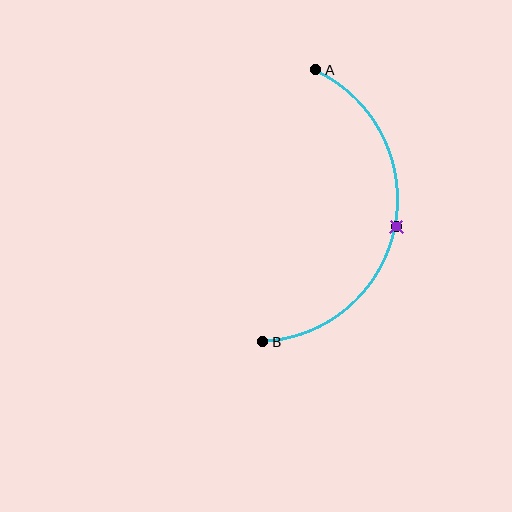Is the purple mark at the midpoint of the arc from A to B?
Yes. The purple mark lies on the arc at equal arc-length from both A and B — it is the arc midpoint.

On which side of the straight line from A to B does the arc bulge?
The arc bulges to the right of the straight line connecting A and B.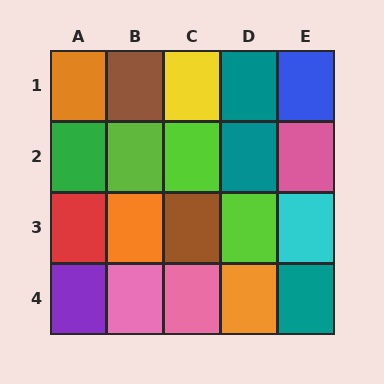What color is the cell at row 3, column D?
Lime.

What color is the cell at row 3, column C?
Brown.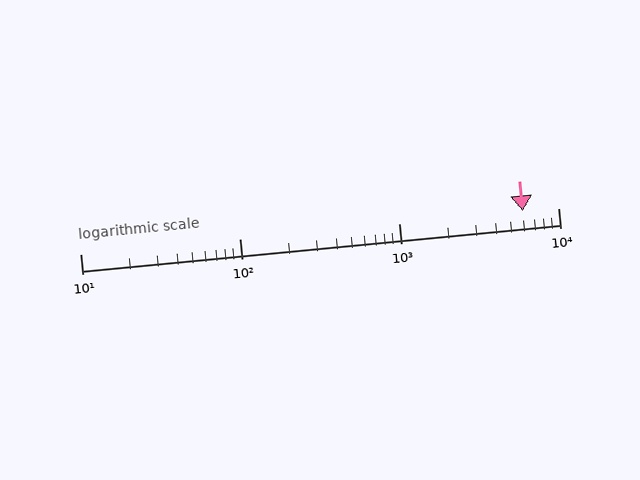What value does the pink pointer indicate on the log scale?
The pointer indicates approximately 6000.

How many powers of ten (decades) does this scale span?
The scale spans 3 decades, from 10 to 10000.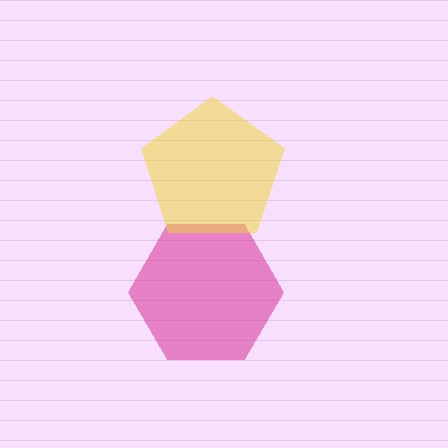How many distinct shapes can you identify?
There are 2 distinct shapes: a magenta hexagon, a yellow pentagon.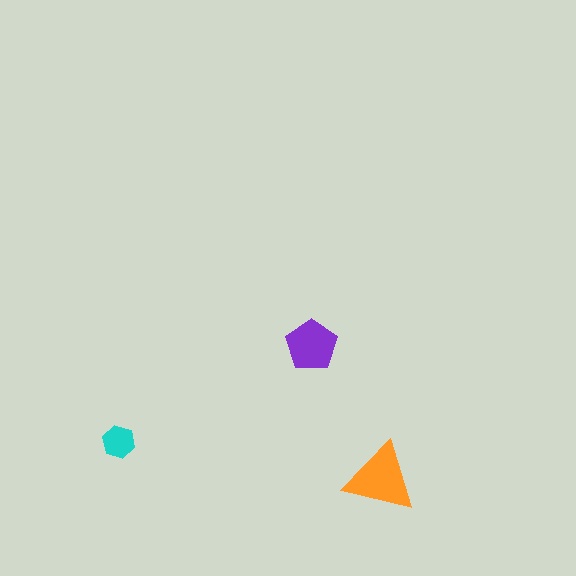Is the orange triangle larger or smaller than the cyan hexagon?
Larger.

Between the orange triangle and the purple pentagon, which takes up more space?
The orange triangle.